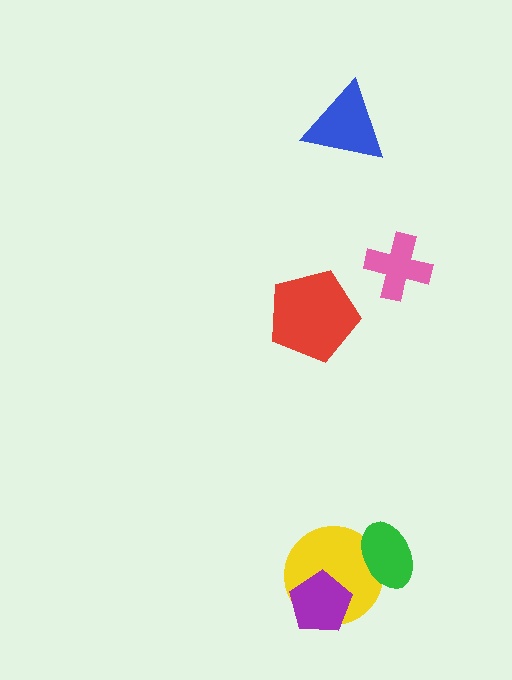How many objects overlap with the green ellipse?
1 object overlaps with the green ellipse.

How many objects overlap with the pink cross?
0 objects overlap with the pink cross.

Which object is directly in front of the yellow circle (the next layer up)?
The purple pentagon is directly in front of the yellow circle.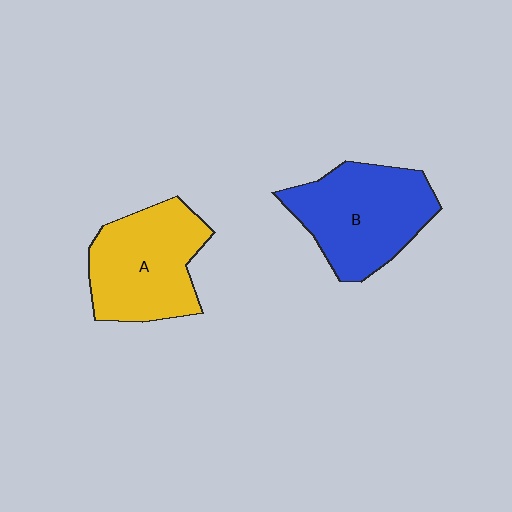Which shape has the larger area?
Shape B (blue).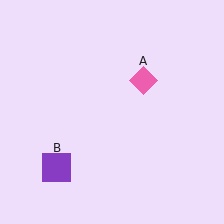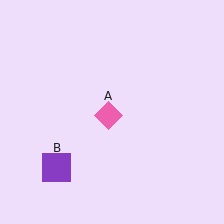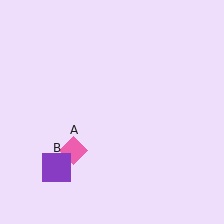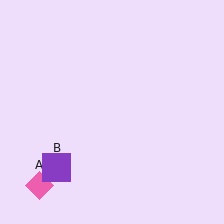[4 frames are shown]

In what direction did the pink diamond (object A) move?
The pink diamond (object A) moved down and to the left.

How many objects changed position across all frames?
1 object changed position: pink diamond (object A).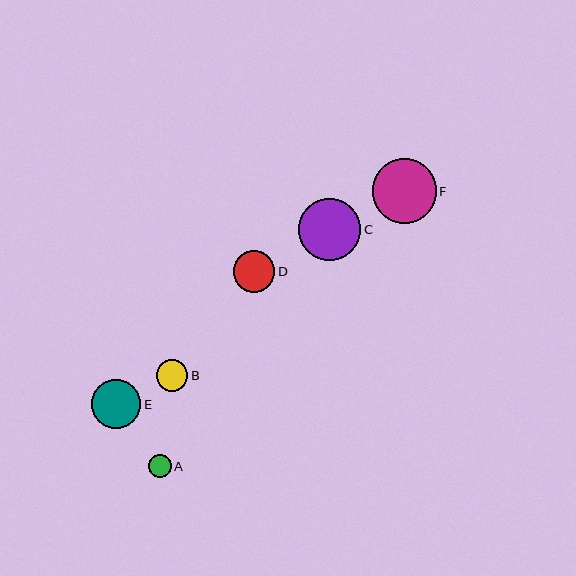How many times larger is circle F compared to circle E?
Circle F is approximately 1.3 times the size of circle E.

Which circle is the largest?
Circle F is the largest with a size of approximately 64 pixels.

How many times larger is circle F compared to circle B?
Circle F is approximately 2.0 times the size of circle B.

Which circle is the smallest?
Circle A is the smallest with a size of approximately 23 pixels.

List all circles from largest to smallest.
From largest to smallest: F, C, E, D, B, A.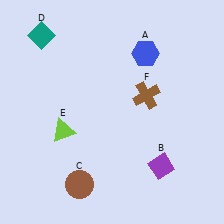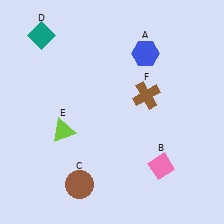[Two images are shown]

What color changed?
The diamond (B) changed from purple in Image 1 to pink in Image 2.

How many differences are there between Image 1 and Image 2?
There is 1 difference between the two images.